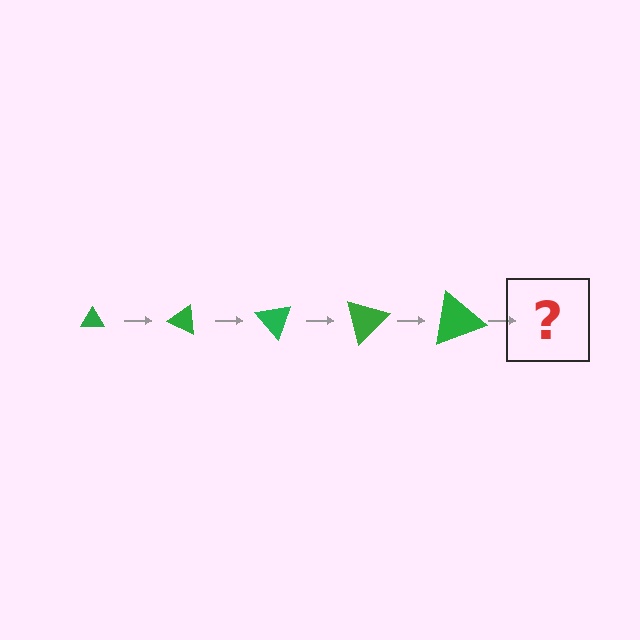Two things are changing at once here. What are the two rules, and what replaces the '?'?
The two rules are that the triangle grows larger each step and it rotates 25 degrees each step. The '?' should be a triangle, larger than the previous one and rotated 125 degrees from the start.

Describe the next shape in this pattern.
It should be a triangle, larger than the previous one and rotated 125 degrees from the start.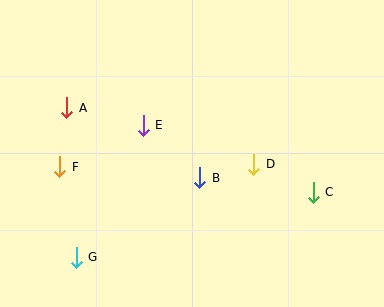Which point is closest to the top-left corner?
Point A is closest to the top-left corner.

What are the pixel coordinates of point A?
Point A is at (67, 108).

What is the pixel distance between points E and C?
The distance between E and C is 183 pixels.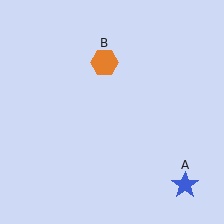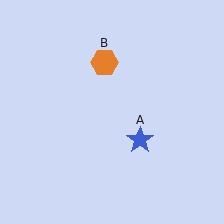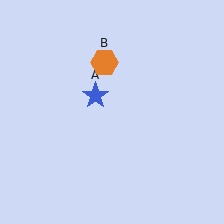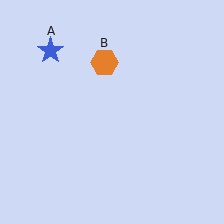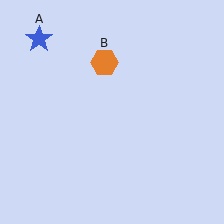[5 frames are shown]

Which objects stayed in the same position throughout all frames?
Orange hexagon (object B) remained stationary.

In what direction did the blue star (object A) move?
The blue star (object A) moved up and to the left.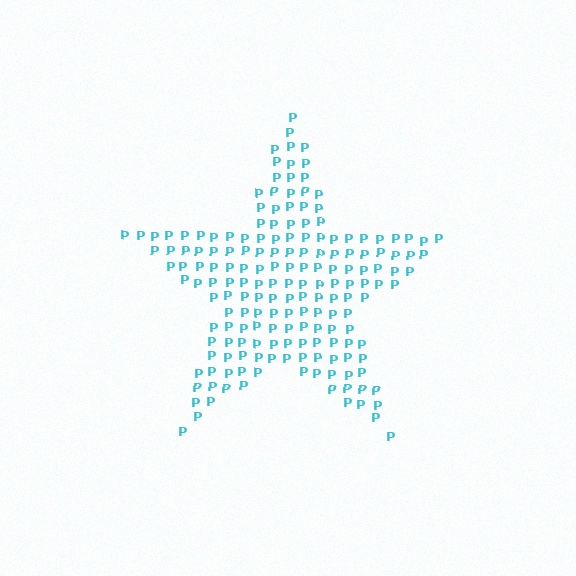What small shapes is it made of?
It is made of small letter P's.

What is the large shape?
The large shape is a star.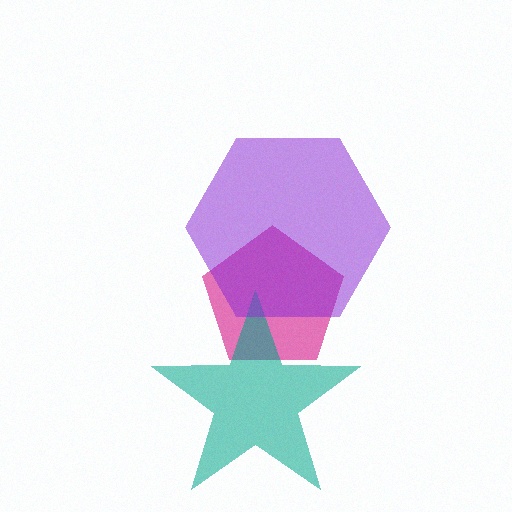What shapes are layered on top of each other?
The layered shapes are: a magenta pentagon, a teal star, a purple hexagon.